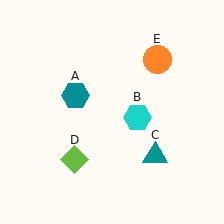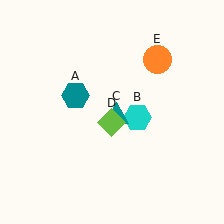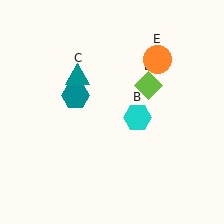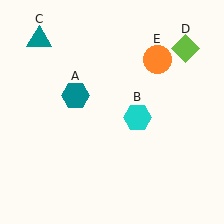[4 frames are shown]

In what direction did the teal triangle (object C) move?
The teal triangle (object C) moved up and to the left.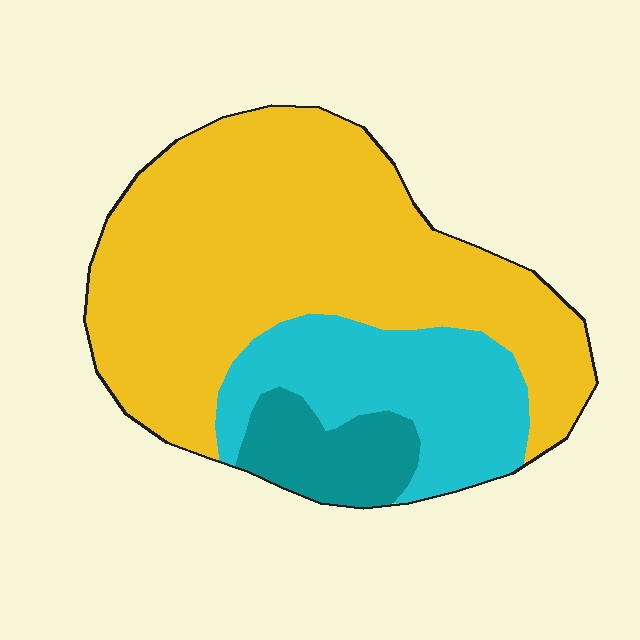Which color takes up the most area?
Yellow, at roughly 65%.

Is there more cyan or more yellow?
Yellow.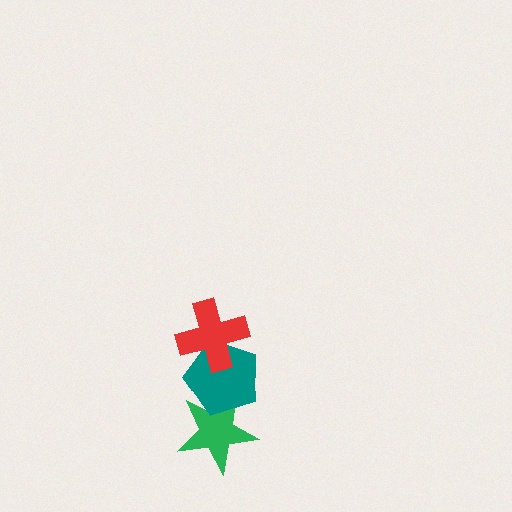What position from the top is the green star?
The green star is 3rd from the top.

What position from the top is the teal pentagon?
The teal pentagon is 2nd from the top.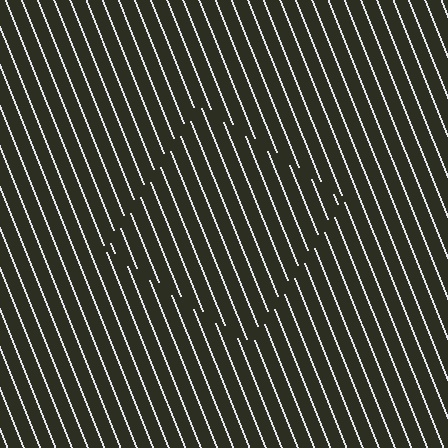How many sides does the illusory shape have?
4 sides — the line-ends trace a square.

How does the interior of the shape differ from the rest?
The interior of the shape contains the same grating, shifted by half a period — the contour is defined by the phase discontinuity where line-ends from the inner and outer gratings abut.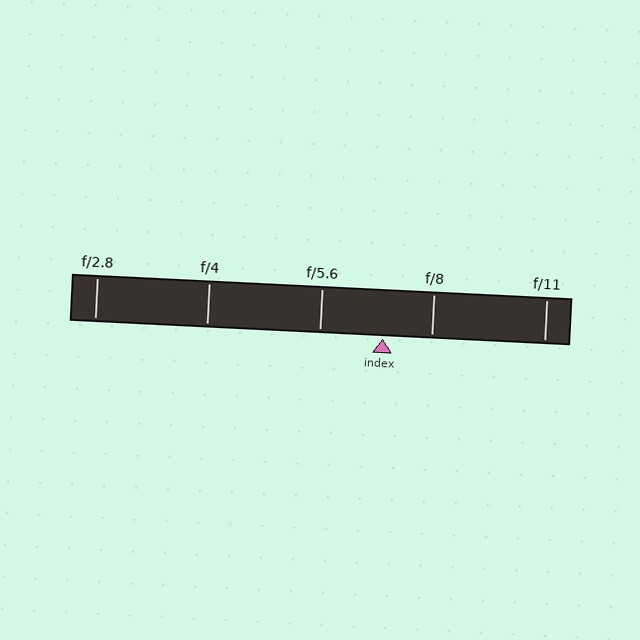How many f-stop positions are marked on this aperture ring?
There are 5 f-stop positions marked.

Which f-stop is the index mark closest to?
The index mark is closest to f/8.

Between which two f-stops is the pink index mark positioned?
The index mark is between f/5.6 and f/8.